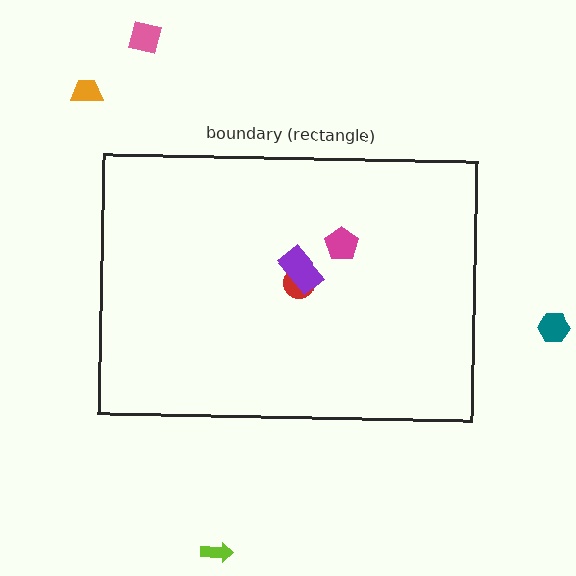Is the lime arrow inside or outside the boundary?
Outside.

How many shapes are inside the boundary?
3 inside, 4 outside.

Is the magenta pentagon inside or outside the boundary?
Inside.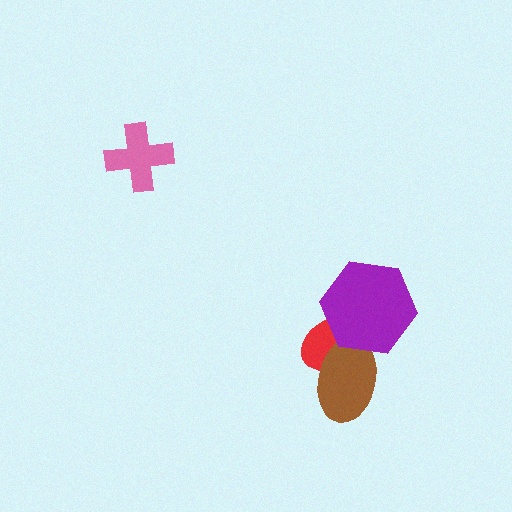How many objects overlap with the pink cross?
0 objects overlap with the pink cross.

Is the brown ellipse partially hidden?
Yes, it is partially covered by another shape.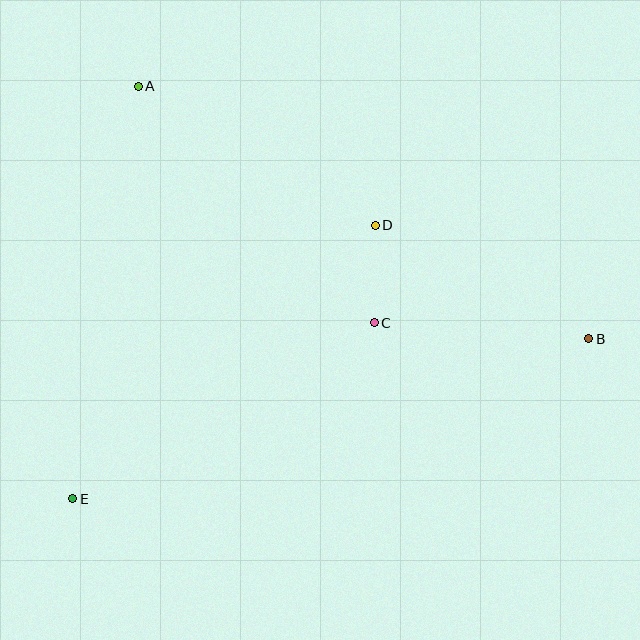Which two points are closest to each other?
Points C and D are closest to each other.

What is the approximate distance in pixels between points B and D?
The distance between B and D is approximately 241 pixels.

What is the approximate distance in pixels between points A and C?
The distance between A and C is approximately 334 pixels.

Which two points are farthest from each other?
Points B and E are farthest from each other.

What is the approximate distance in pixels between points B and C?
The distance between B and C is approximately 215 pixels.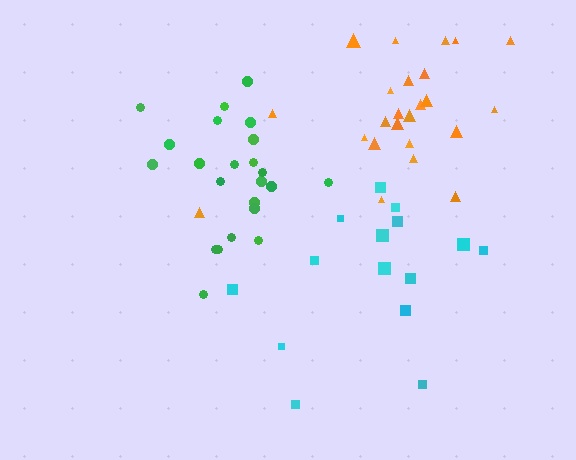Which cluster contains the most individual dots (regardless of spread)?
Orange (24).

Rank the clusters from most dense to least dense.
green, orange, cyan.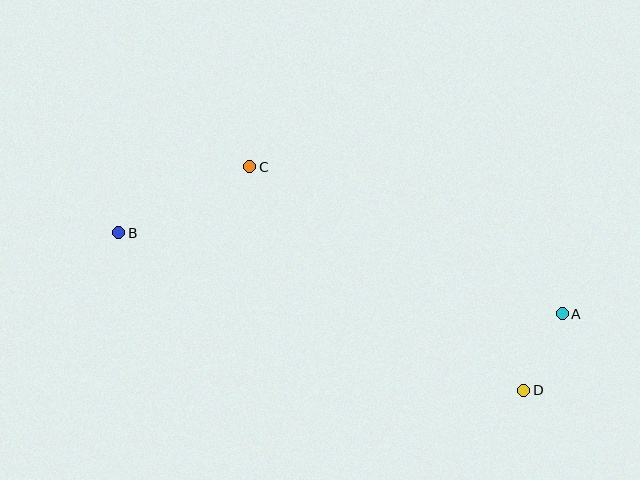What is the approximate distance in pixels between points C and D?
The distance between C and D is approximately 354 pixels.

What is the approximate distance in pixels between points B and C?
The distance between B and C is approximately 147 pixels.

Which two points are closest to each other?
Points A and D are closest to each other.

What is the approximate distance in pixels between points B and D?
The distance between B and D is approximately 435 pixels.